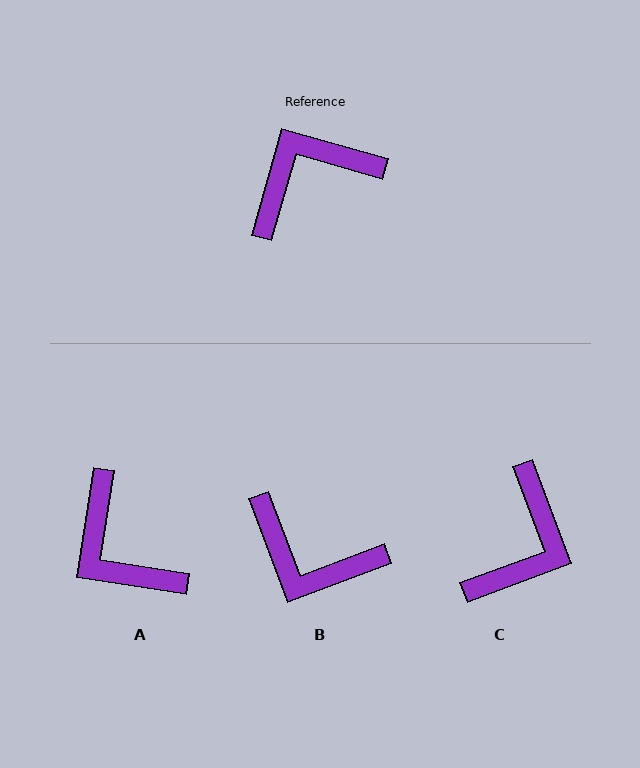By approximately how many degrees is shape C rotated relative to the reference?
Approximately 144 degrees clockwise.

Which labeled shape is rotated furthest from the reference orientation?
C, about 144 degrees away.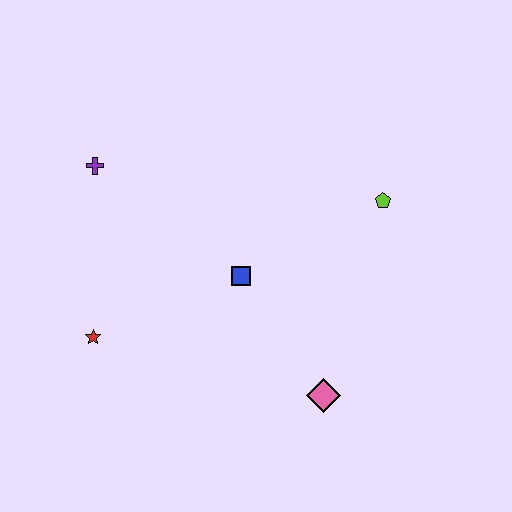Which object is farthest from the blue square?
The purple cross is farthest from the blue square.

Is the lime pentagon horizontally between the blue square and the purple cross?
No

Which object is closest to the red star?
The blue square is closest to the red star.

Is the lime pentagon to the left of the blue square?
No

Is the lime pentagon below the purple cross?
Yes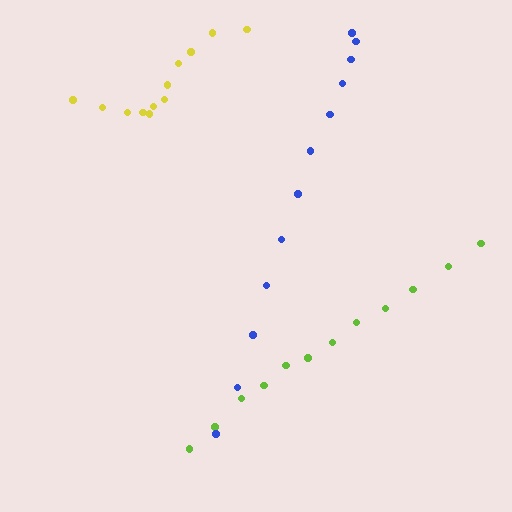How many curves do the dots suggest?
There are 3 distinct paths.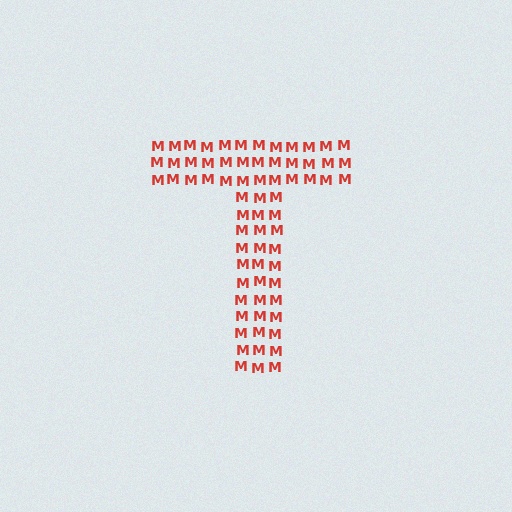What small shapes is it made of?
It is made of small letter M's.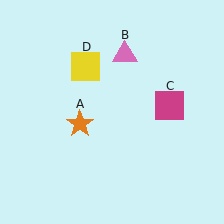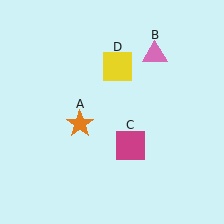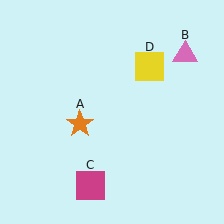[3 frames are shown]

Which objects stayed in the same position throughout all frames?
Orange star (object A) remained stationary.